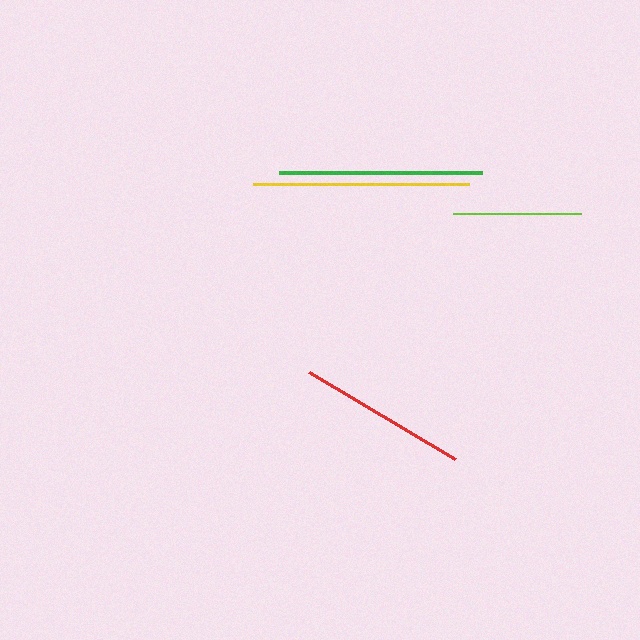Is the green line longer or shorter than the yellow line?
The yellow line is longer than the green line.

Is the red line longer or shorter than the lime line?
The red line is longer than the lime line.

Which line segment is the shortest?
The lime line is the shortest at approximately 128 pixels.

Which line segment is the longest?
The yellow line is the longest at approximately 217 pixels.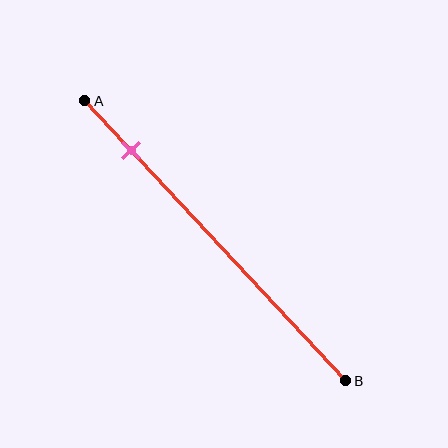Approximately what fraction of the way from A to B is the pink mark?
The pink mark is approximately 20% of the way from A to B.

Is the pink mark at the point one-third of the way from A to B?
No, the mark is at about 20% from A, not at the 33% one-third point.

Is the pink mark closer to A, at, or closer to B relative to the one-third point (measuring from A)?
The pink mark is closer to point A than the one-third point of segment AB.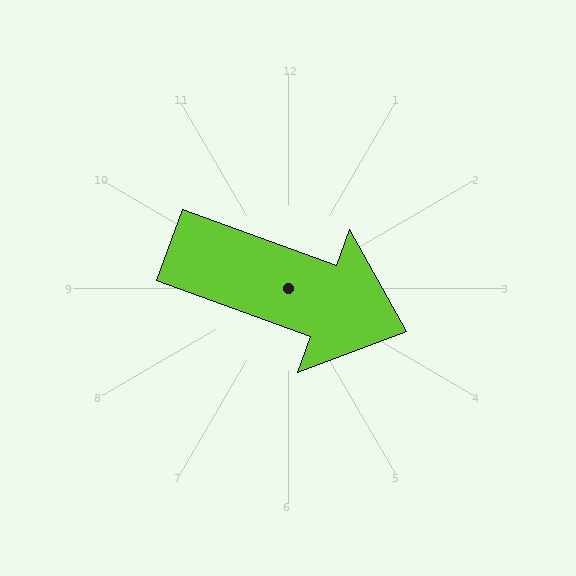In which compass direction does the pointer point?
East.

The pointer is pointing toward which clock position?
Roughly 4 o'clock.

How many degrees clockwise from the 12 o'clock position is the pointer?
Approximately 110 degrees.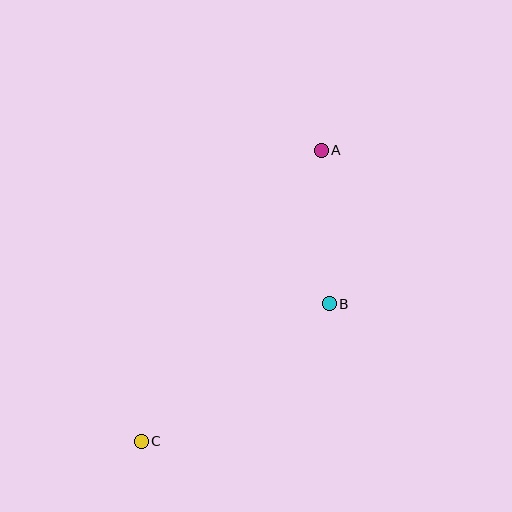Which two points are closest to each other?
Points A and B are closest to each other.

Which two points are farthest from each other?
Points A and C are farthest from each other.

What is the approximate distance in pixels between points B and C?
The distance between B and C is approximately 233 pixels.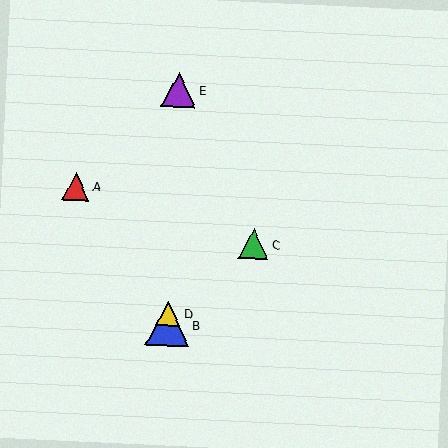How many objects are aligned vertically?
3 objects (B, D, E) are aligned vertically.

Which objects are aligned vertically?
Objects B, D, E are aligned vertically.